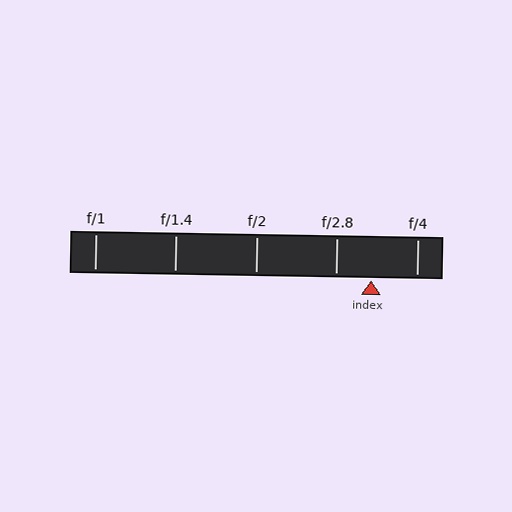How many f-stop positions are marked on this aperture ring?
There are 5 f-stop positions marked.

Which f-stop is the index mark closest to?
The index mark is closest to f/2.8.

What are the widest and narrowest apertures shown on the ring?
The widest aperture shown is f/1 and the narrowest is f/4.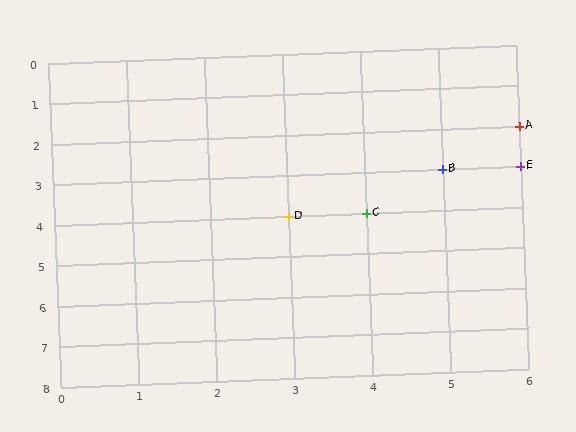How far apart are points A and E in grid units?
Points A and E are 1 row apart.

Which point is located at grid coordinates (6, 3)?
Point E is at (6, 3).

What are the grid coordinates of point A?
Point A is at grid coordinates (6, 2).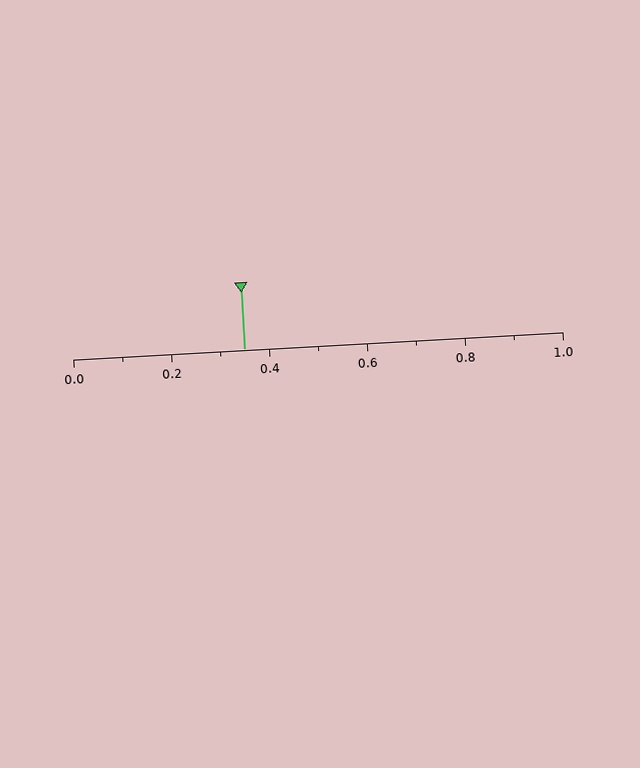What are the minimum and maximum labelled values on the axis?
The axis runs from 0.0 to 1.0.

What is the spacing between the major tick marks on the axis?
The major ticks are spaced 0.2 apart.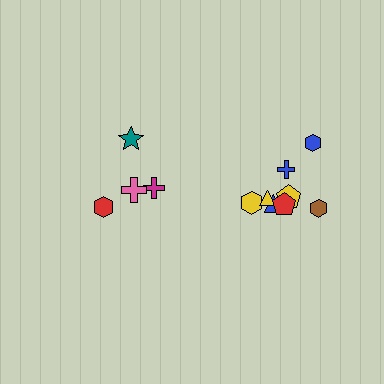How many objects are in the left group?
There are 4 objects.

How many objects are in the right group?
There are 8 objects.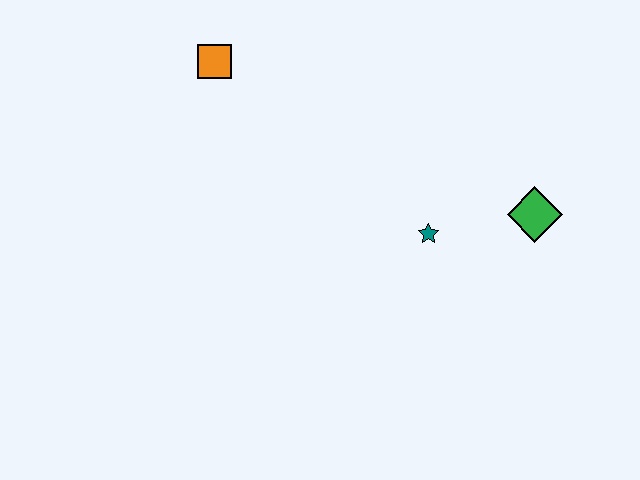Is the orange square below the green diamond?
No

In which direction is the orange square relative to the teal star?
The orange square is to the left of the teal star.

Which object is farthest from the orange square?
The green diamond is farthest from the orange square.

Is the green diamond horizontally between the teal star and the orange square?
No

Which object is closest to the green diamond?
The teal star is closest to the green diamond.